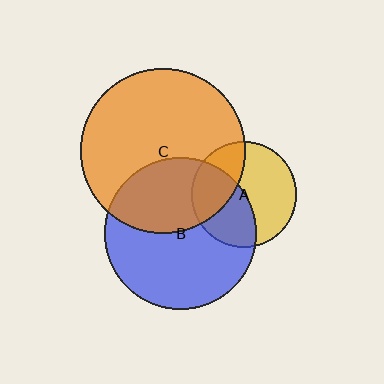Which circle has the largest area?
Circle C (orange).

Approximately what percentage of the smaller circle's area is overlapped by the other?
Approximately 40%.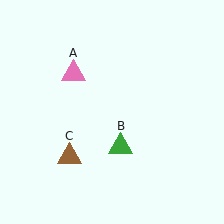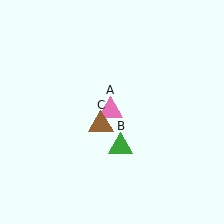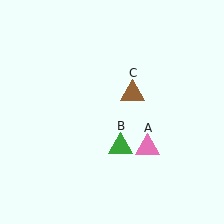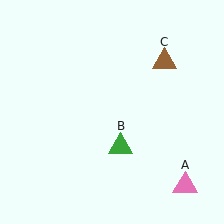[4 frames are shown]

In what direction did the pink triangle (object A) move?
The pink triangle (object A) moved down and to the right.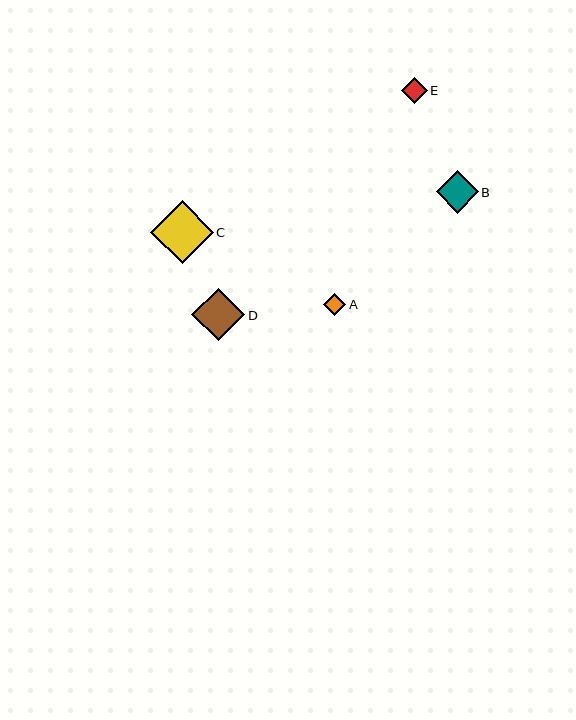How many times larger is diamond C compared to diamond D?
Diamond C is approximately 1.2 times the size of diamond D.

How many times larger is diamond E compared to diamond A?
Diamond E is approximately 1.2 times the size of diamond A.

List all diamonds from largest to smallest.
From largest to smallest: C, D, B, E, A.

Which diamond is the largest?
Diamond C is the largest with a size of approximately 62 pixels.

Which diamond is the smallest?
Diamond A is the smallest with a size of approximately 22 pixels.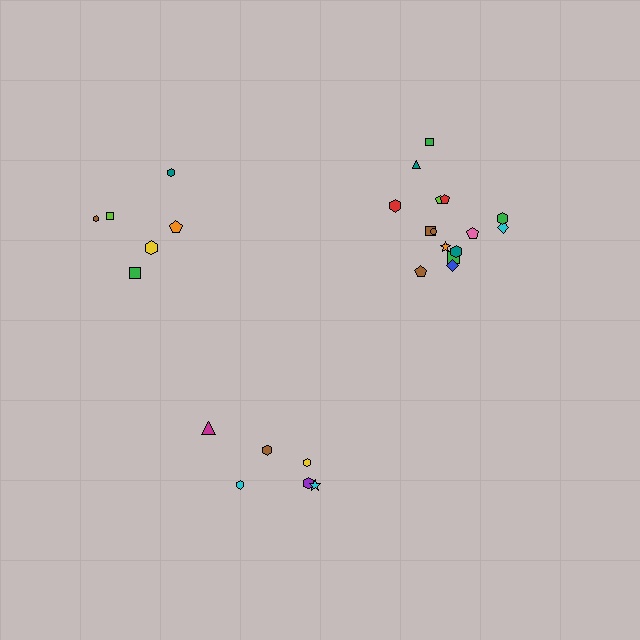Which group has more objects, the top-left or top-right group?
The top-right group.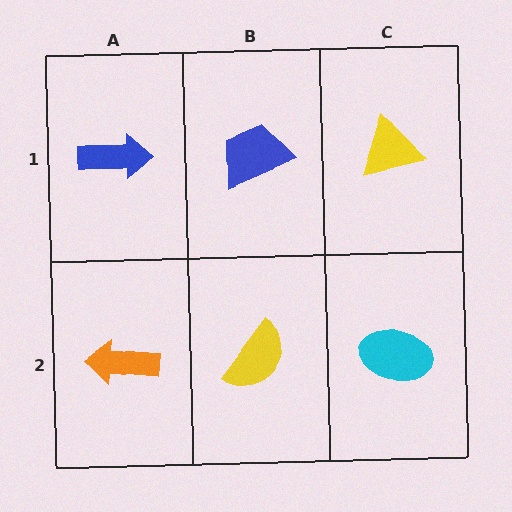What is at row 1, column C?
A yellow triangle.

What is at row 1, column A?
A blue arrow.